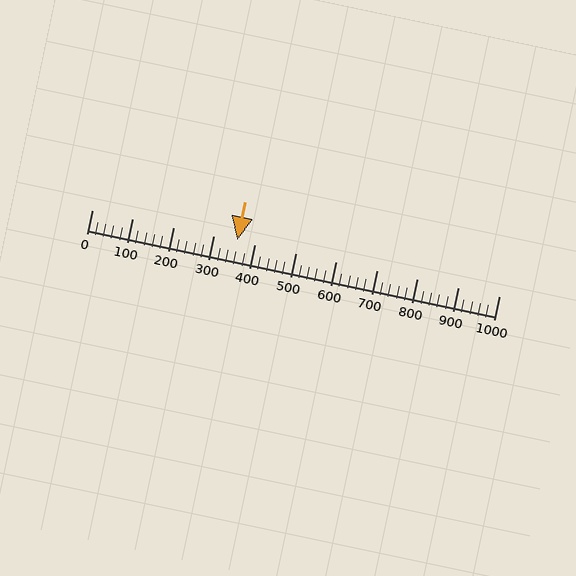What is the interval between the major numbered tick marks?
The major tick marks are spaced 100 units apart.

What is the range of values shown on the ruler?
The ruler shows values from 0 to 1000.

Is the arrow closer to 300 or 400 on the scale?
The arrow is closer to 400.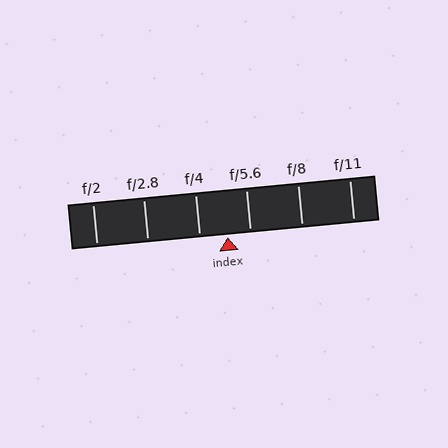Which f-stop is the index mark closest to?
The index mark is closest to f/5.6.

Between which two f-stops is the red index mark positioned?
The index mark is between f/4 and f/5.6.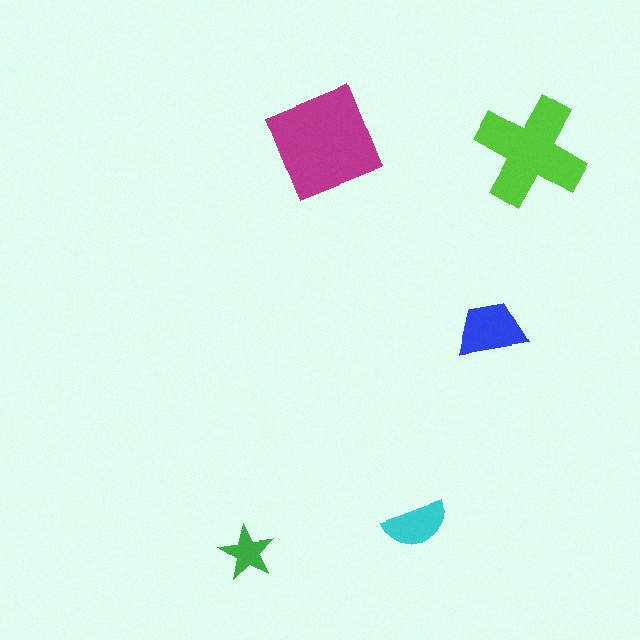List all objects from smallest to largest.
The green star, the cyan semicircle, the blue trapezoid, the lime cross, the magenta square.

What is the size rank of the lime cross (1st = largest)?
2nd.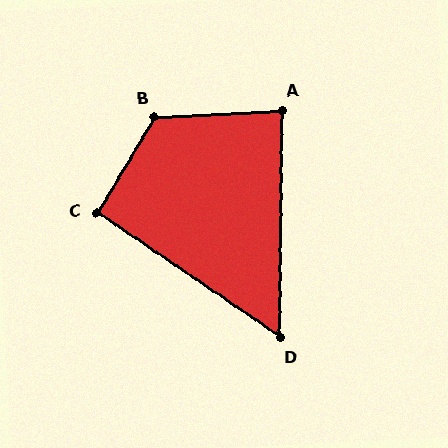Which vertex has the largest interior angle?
B, at approximately 124 degrees.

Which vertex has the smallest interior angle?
D, at approximately 56 degrees.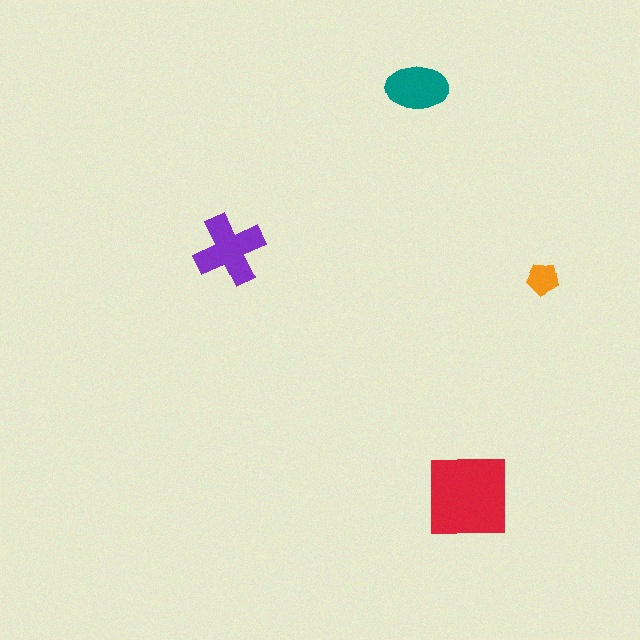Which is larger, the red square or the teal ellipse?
The red square.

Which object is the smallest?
The orange pentagon.